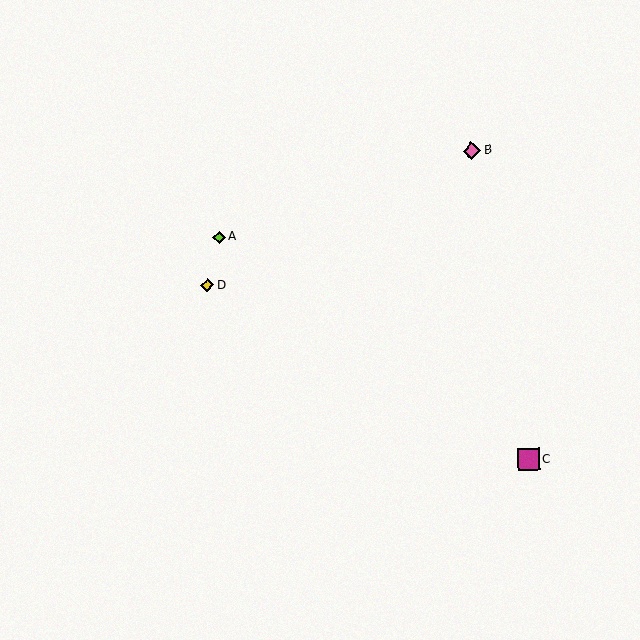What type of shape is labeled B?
Shape B is a pink diamond.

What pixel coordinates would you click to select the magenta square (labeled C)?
Click at (528, 460) to select the magenta square C.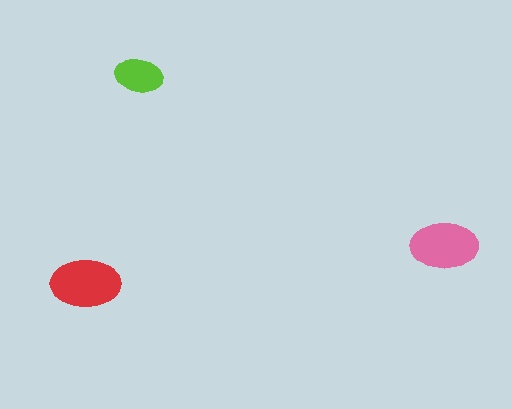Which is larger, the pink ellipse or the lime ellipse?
The pink one.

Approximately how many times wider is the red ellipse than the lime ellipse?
About 1.5 times wider.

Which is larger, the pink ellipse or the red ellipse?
The red one.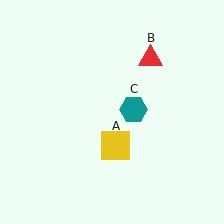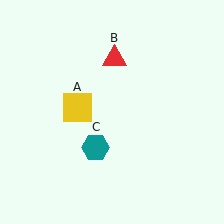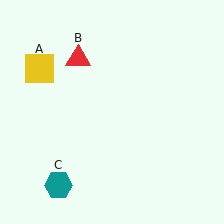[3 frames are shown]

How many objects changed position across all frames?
3 objects changed position: yellow square (object A), red triangle (object B), teal hexagon (object C).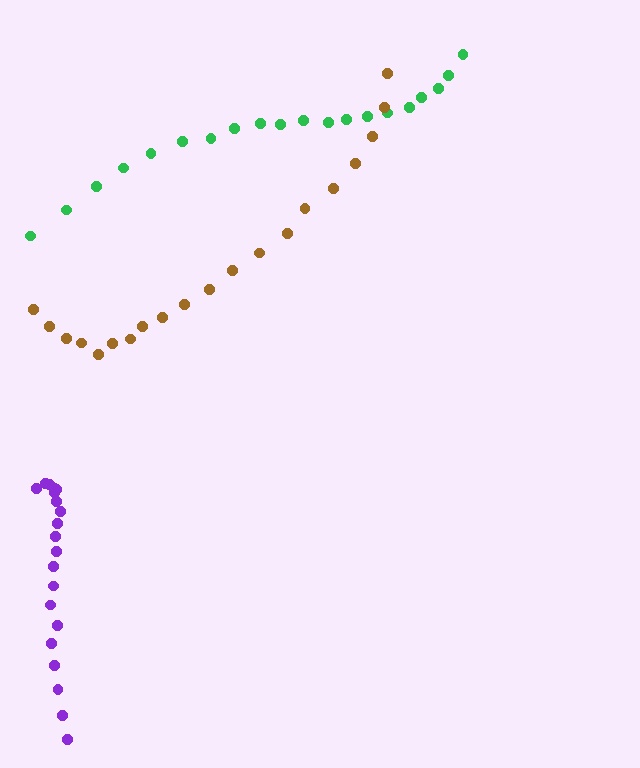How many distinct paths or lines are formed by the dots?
There are 3 distinct paths.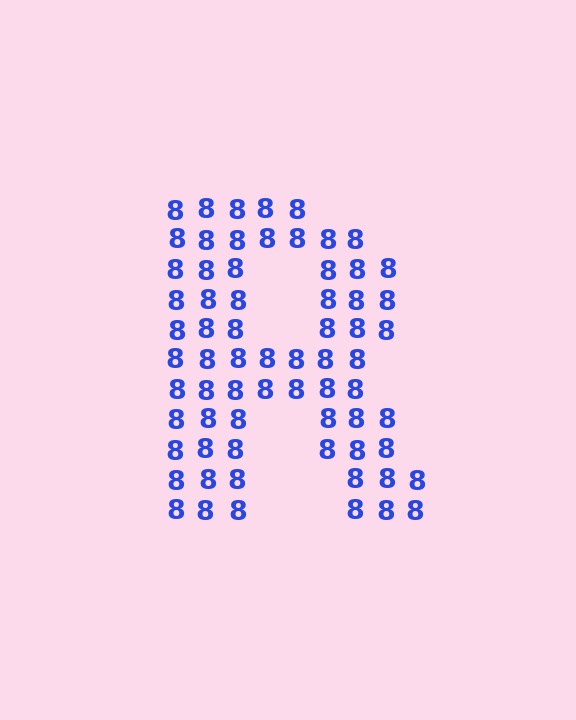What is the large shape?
The large shape is the letter R.